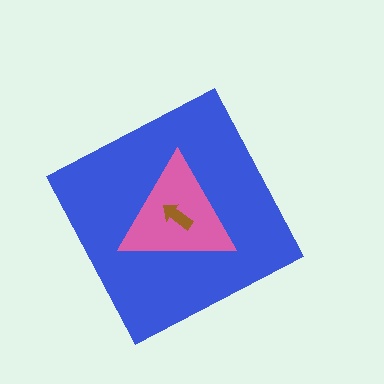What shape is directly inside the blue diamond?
The pink triangle.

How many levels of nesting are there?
3.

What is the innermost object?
The brown arrow.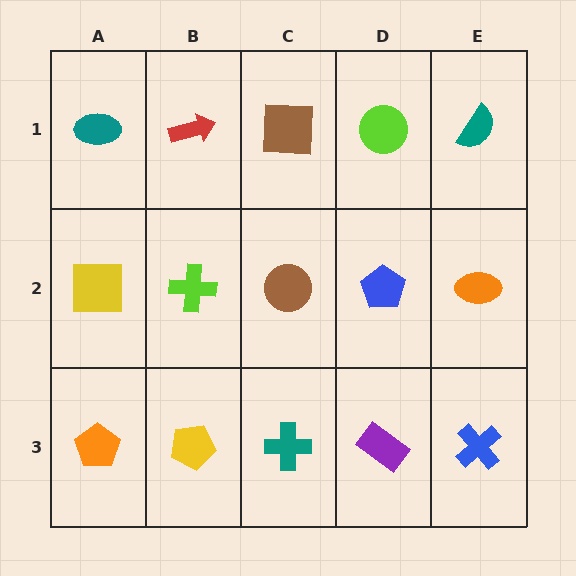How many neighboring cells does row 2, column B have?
4.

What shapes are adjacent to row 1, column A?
A yellow square (row 2, column A), a red arrow (row 1, column B).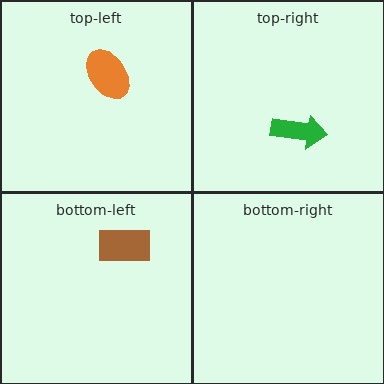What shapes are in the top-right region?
The green arrow.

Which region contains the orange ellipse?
The top-left region.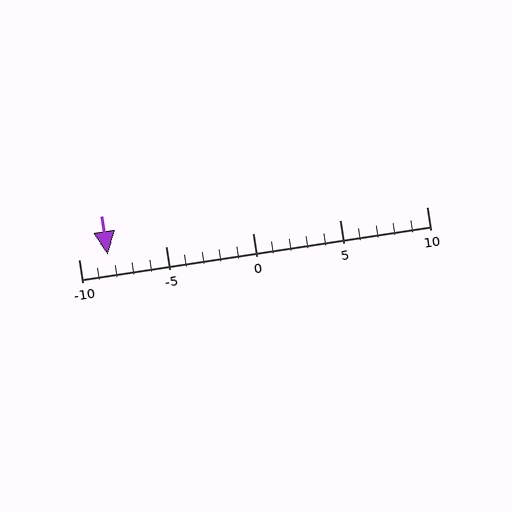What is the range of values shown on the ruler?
The ruler shows values from -10 to 10.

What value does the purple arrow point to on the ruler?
The purple arrow points to approximately -8.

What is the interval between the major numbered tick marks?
The major tick marks are spaced 5 units apart.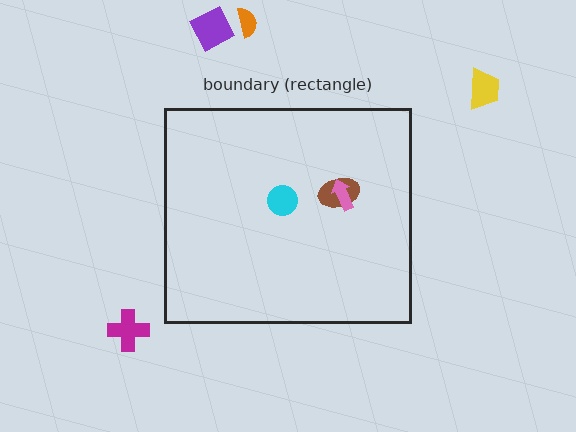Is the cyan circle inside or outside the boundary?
Inside.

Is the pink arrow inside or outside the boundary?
Inside.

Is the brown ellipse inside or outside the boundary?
Inside.